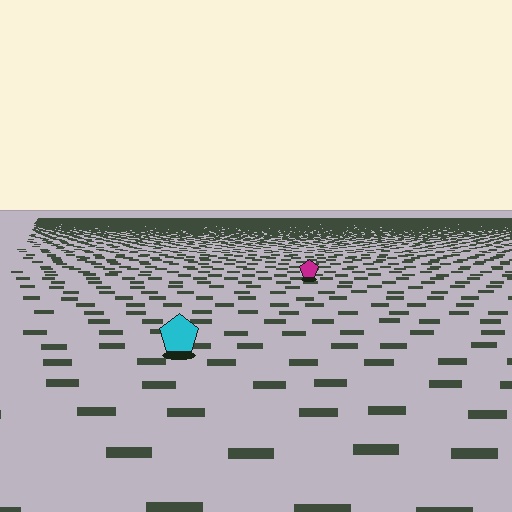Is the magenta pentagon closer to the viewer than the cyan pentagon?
No. The cyan pentagon is closer — you can tell from the texture gradient: the ground texture is coarser near it.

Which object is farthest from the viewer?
The magenta pentagon is farthest from the viewer. It appears smaller and the ground texture around it is denser.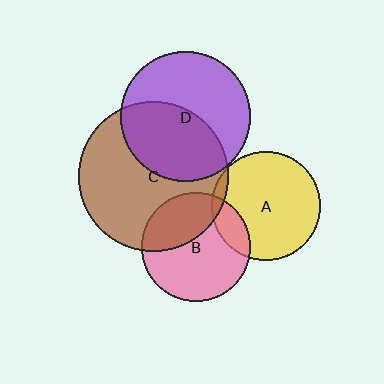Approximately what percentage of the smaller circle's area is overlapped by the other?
Approximately 45%.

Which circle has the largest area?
Circle C (brown).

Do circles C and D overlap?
Yes.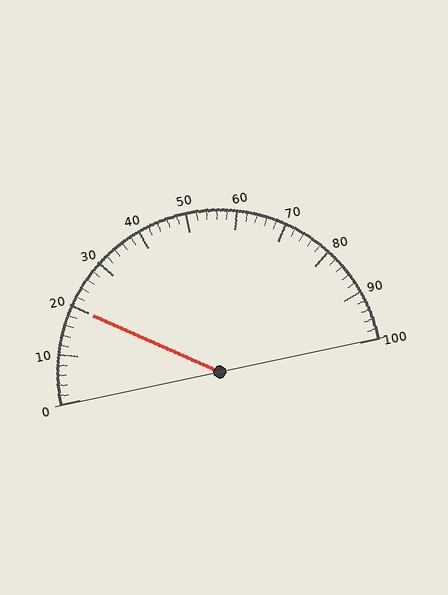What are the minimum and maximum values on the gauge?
The gauge ranges from 0 to 100.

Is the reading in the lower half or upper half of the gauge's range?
The reading is in the lower half of the range (0 to 100).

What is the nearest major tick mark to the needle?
The nearest major tick mark is 20.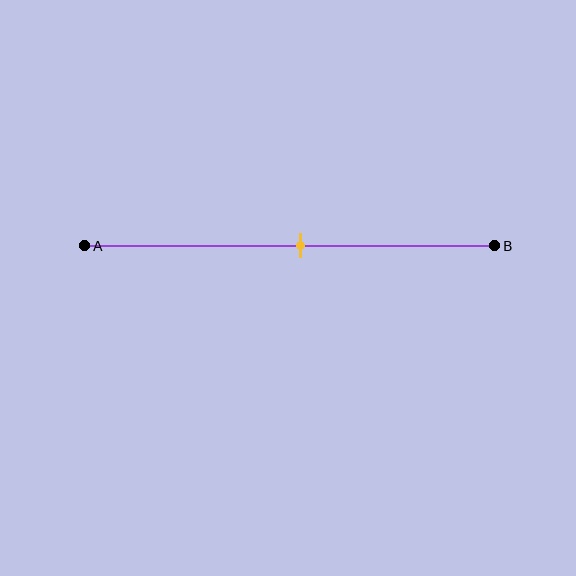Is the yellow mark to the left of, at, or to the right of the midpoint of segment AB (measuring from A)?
The yellow mark is approximately at the midpoint of segment AB.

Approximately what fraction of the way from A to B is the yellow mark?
The yellow mark is approximately 55% of the way from A to B.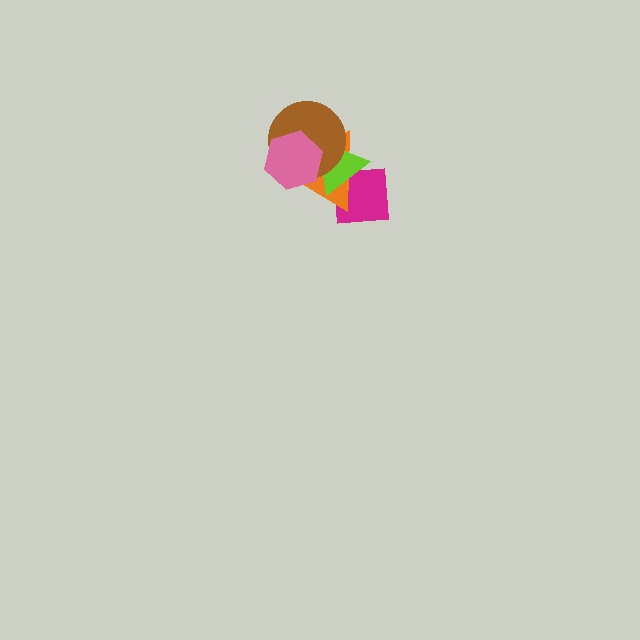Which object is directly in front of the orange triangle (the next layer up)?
The lime triangle is directly in front of the orange triangle.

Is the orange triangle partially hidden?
Yes, it is partially covered by another shape.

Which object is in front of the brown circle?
The pink hexagon is in front of the brown circle.